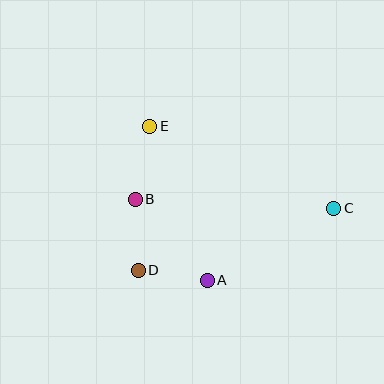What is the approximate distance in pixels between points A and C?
The distance between A and C is approximately 146 pixels.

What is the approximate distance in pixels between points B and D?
The distance between B and D is approximately 71 pixels.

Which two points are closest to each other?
Points A and D are closest to each other.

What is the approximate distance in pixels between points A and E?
The distance between A and E is approximately 164 pixels.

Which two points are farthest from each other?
Points C and D are farthest from each other.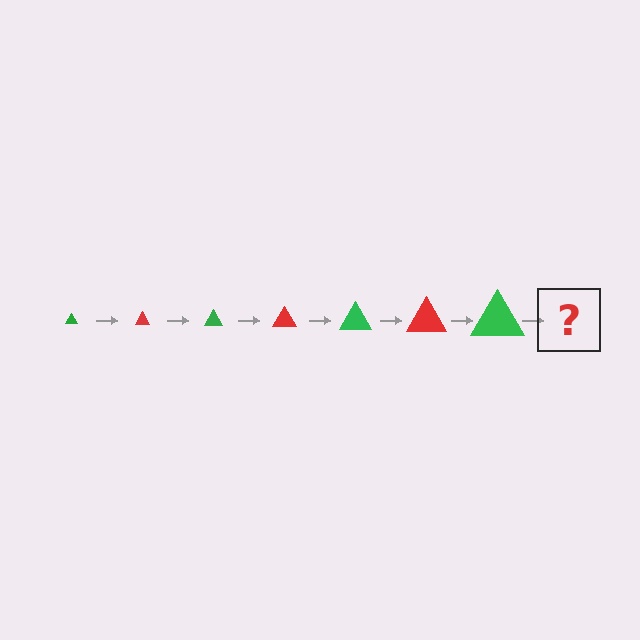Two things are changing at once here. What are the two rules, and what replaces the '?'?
The two rules are that the triangle grows larger each step and the color cycles through green and red. The '?' should be a red triangle, larger than the previous one.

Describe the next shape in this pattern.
It should be a red triangle, larger than the previous one.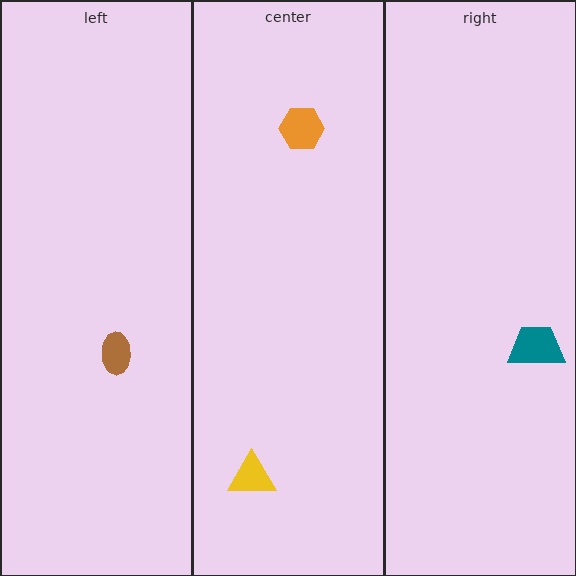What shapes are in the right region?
The teal trapezoid.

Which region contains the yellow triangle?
The center region.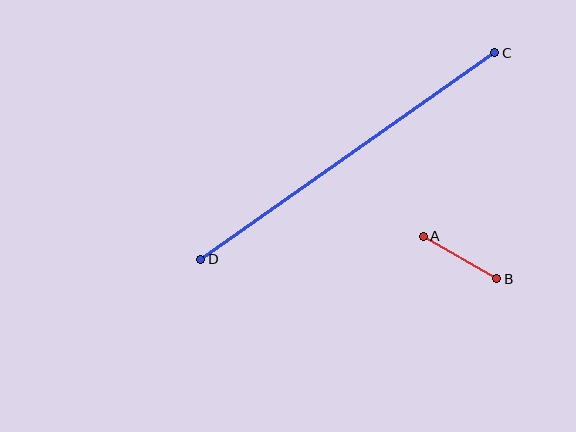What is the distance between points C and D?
The distance is approximately 359 pixels.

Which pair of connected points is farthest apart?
Points C and D are farthest apart.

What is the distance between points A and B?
The distance is approximately 85 pixels.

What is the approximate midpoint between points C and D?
The midpoint is at approximately (348, 156) pixels.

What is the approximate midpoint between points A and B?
The midpoint is at approximately (460, 257) pixels.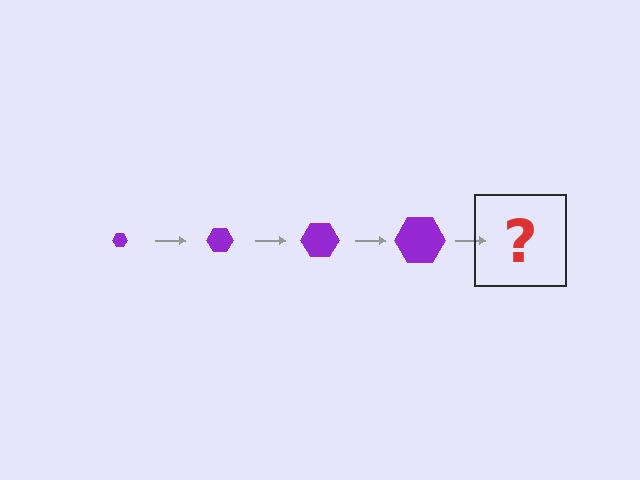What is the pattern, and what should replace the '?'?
The pattern is that the hexagon gets progressively larger each step. The '?' should be a purple hexagon, larger than the previous one.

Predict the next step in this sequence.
The next step is a purple hexagon, larger than the previous one.